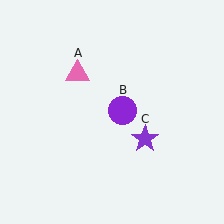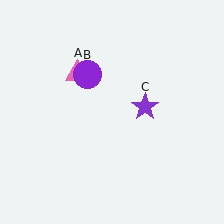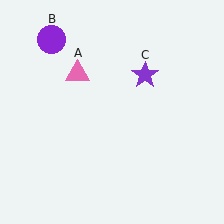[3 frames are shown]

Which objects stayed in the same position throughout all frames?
Pink triangle (object A) remained stationary.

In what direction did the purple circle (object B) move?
The purple circle (object B) moved up and to the left.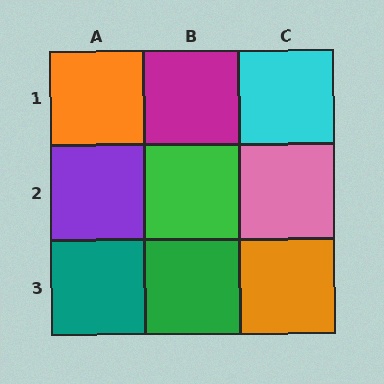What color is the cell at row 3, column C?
Orange.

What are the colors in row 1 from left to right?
Orange, magenta, cyan.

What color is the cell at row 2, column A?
Purple.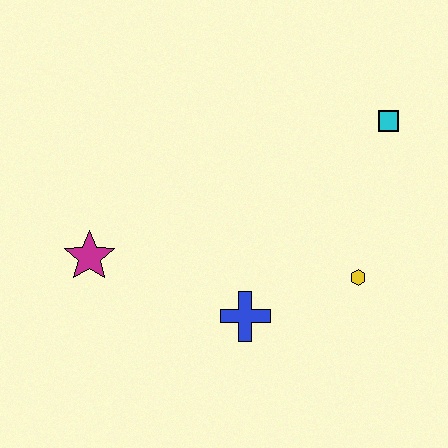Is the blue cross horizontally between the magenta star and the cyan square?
Yes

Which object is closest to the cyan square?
The yellow hexagon is closest to the cyan square.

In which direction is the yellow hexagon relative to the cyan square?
The yellow hexagon is below the cyan square.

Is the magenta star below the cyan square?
Yes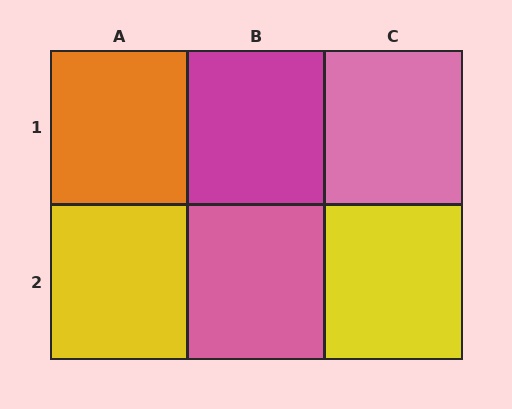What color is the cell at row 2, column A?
Yellow.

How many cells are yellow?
2 cells are yellow.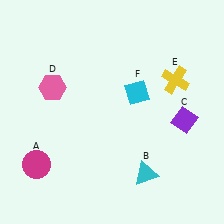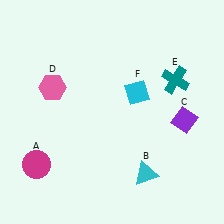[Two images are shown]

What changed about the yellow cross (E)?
In Image 1, E is yellow. In Image 2, it changed to teal.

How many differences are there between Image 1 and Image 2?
There is 1 difference between the two images.